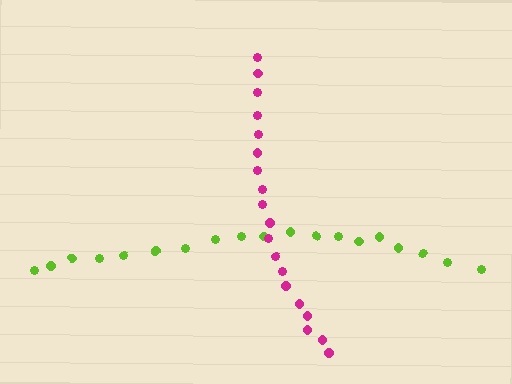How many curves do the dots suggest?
There are 2 distinct paths.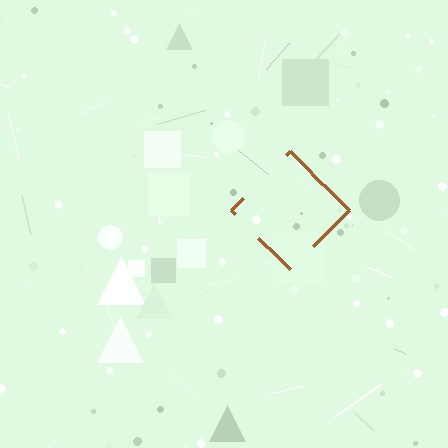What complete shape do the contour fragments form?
The contour fragments form a diamond.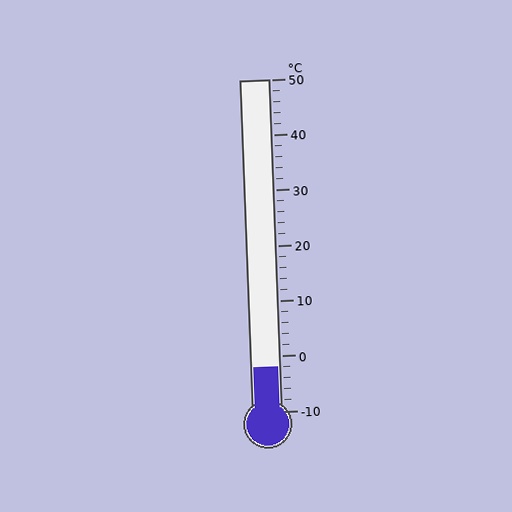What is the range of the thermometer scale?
The thermometer scale ranges from -10°C to 50°C.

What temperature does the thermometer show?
The thermometer shows approximately -2°C.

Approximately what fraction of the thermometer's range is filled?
The thermometer is filled to approximately 15% of its range.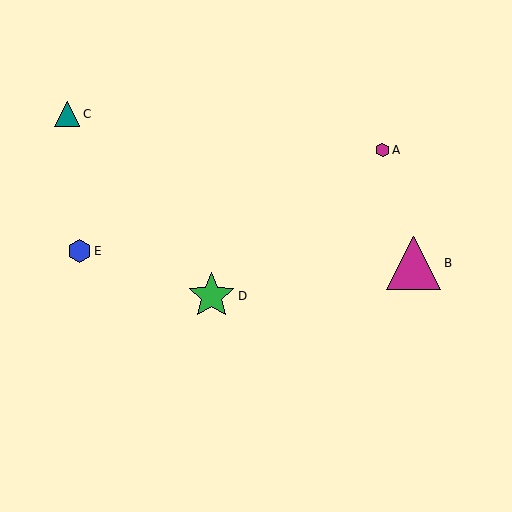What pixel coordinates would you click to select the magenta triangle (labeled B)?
Click at (414, 263) to select the magenta triangle B.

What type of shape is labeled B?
Shape B is a magenta triangle.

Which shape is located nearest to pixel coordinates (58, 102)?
The teal triangle (labeled C) at (67, 114) is nearest to that location.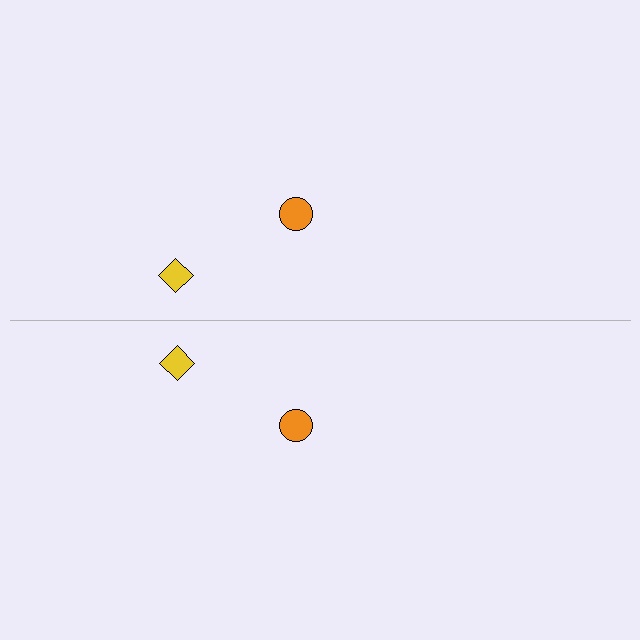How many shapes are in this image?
There are 4 shapes in this image.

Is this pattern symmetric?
Yes, this pattern has bilateral (reflection) symmetry.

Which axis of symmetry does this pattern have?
The pattern has a horizontal axis of symmetry running through the center of the image.